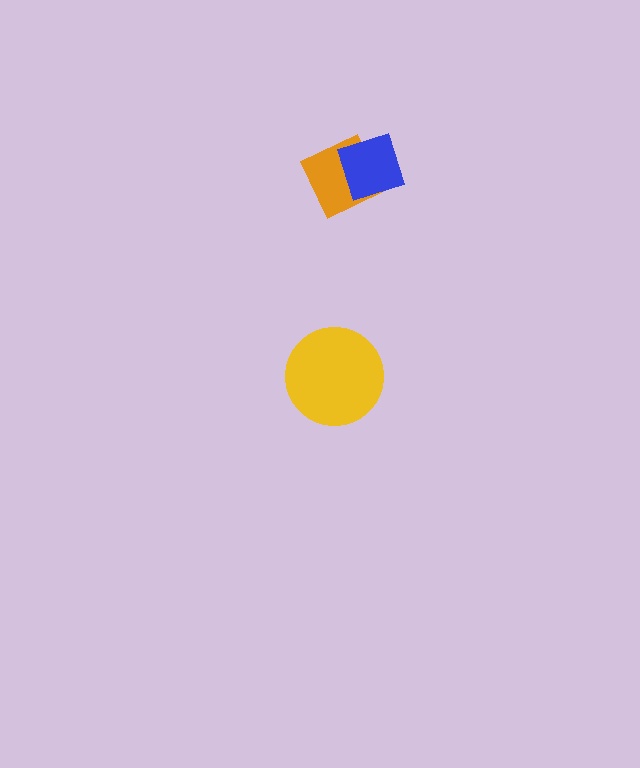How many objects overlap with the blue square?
1 object overlaps with the blue square.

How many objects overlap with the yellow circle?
0 objects overlap with the yellow circle.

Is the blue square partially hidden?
No, no other shape covers it.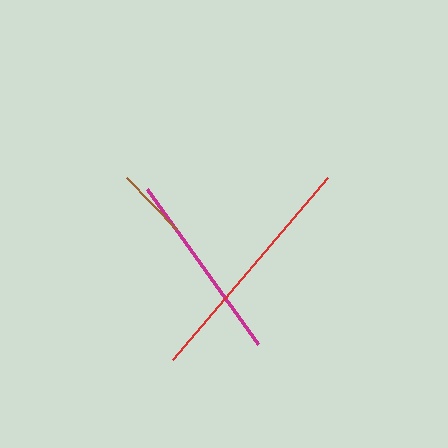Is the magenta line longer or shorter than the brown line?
The magenta line is longer than the brown line.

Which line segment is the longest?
The red line is the longest at approximately 239 pixels.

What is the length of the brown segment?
The brown segment is approximately 72 pixels long.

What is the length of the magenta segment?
The magenta segment is approximately 192 pixels long.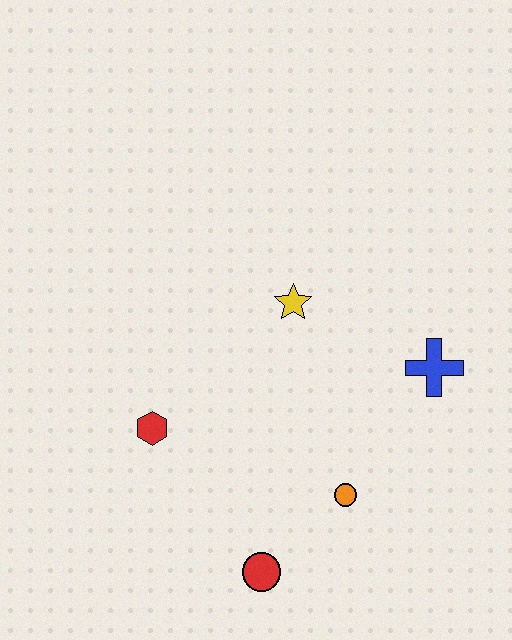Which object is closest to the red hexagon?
The red circle is closest to the red hexagon.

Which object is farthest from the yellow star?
The red circle is farthest from the yellow star.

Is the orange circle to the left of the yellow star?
No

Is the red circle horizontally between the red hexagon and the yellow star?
Yes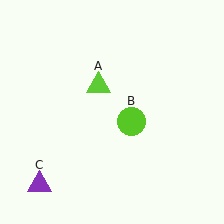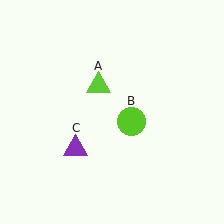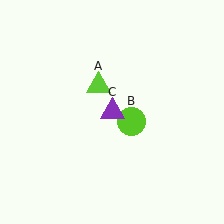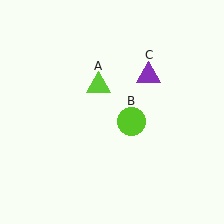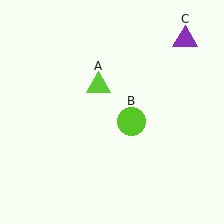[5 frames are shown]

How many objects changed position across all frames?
1 object changed position: purple triangle (object C).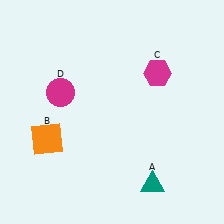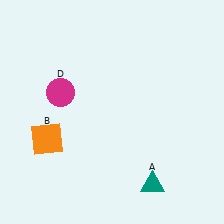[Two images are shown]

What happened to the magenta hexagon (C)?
The magenta hexagon (C) was removed in Image 2. It was in the top-right area of Image 1.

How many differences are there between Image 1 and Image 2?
There is 1 difference between the two images.